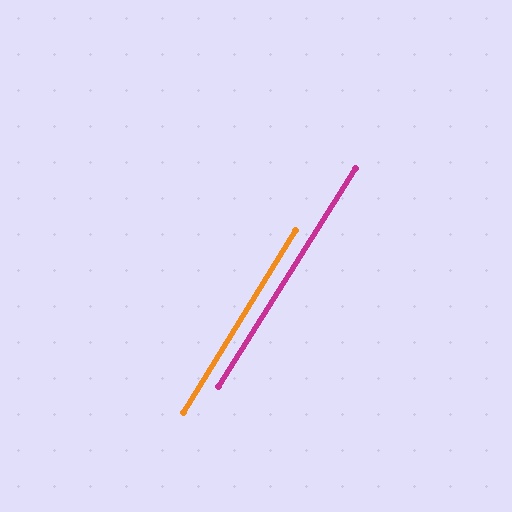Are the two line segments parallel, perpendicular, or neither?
Parallel — their directions differ by only 0.3°.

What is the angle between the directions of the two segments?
Approximately 0 degrees.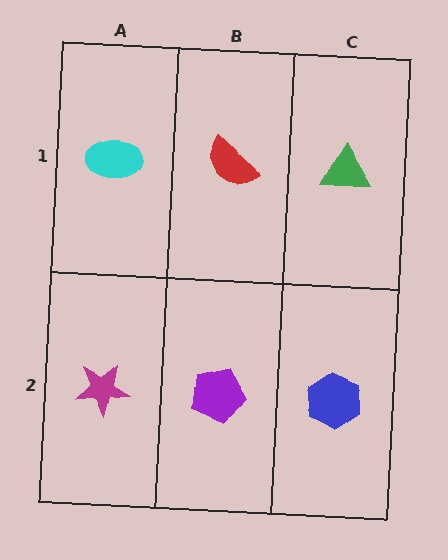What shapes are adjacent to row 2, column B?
A red semicircle (row 1, column B), a magenta star (row 2, column A), a blue hexagon (row 2, column C).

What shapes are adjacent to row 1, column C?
A blue hexagon (row 2, column C), a red semicircle (row 1, column B).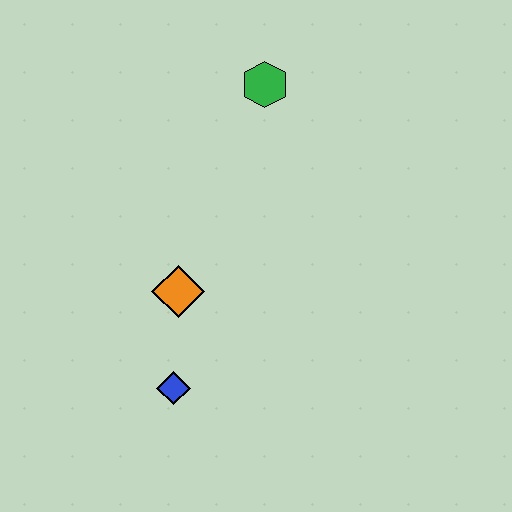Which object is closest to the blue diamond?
The orange diamond is closest to the blue diamond.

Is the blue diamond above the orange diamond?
No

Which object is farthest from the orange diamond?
The green hexagon is farthest from the orange diamond.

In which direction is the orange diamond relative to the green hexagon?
The orange diamond is below the green hexagon.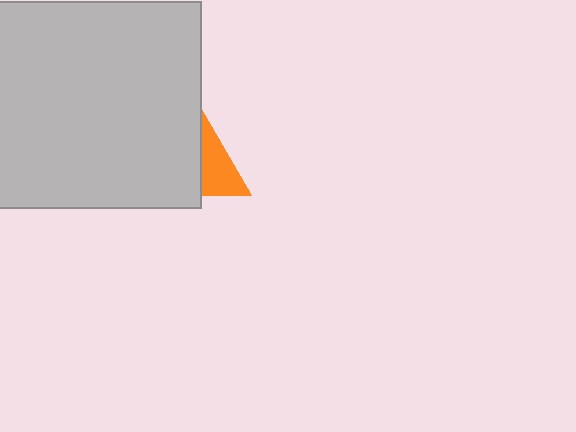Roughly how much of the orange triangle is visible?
A small part of it is visible (roughly 37%).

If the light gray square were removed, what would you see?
You would see the complete orange triangle.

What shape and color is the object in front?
The object in front is a light gray square.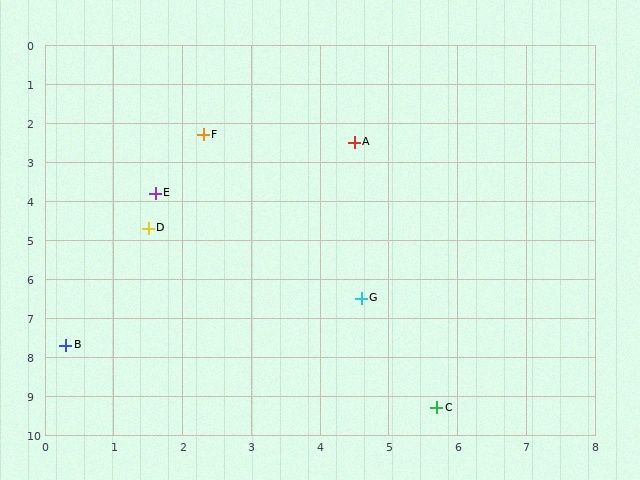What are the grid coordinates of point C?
Point C is at approximately (5.7, 9.3).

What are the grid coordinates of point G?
Point G is at approximately (4.6, 6.5).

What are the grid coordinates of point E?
Point E is at approximately (1.6, 3.8).